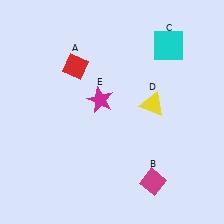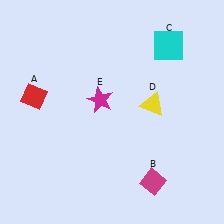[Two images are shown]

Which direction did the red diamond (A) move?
The red diamond (A) moved left.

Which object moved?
The red diamond (A) moved left.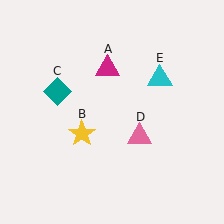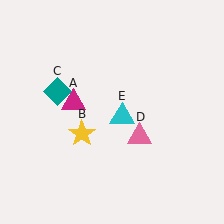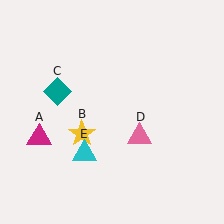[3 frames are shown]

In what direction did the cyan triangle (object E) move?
The cyan triangle (object E) moved down and to the left.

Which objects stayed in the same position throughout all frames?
Yellow star (object B) and teal diamond (object C) and pink triangle (object D) remained stationary.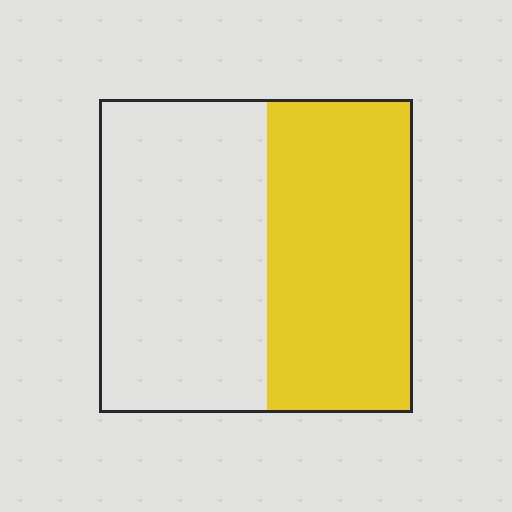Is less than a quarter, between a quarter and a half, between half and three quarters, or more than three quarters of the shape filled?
Between a quarter and a half.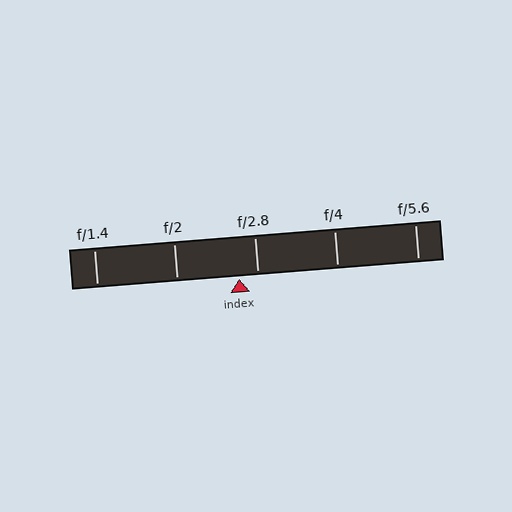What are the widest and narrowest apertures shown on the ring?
The widest aperture shown is f/1.4 and the narrowest is f/5.6.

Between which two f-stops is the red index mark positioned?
The index mark is between f/2 and f/2.8.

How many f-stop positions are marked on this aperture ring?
There are 5 f-stop positions marked.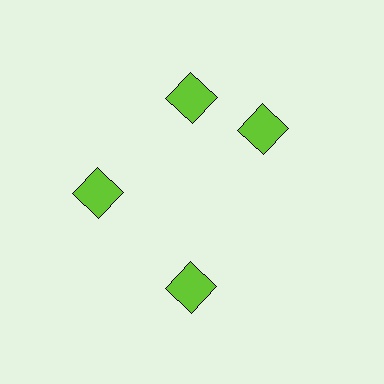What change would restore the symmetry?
The symmetry would be restored by rotating it back into even spacing with its neighbors so that all 4 squares sit at equal angles and equal distance from the center.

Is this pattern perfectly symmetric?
No. The 4 lime squares are arranged in a ring, but one element near the 3 o'clock position is rotated out of alignment along the ring, breaking the 4-fold rotational symmetry.